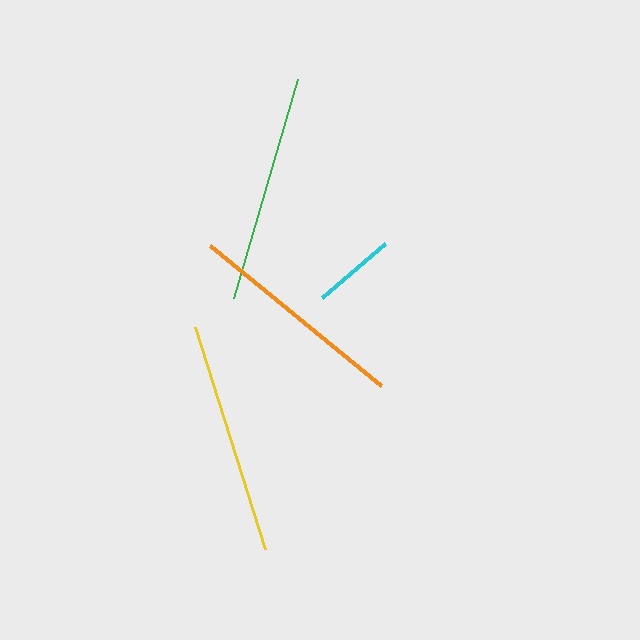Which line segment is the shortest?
The cyan line is the shortest at approximately 82 pixels.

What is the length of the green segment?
The green segment is approximately 228 pixels long.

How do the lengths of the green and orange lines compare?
The green and orange lines are approximately the same length.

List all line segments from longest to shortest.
From longest to shortest: yellow, green, orange, cyan.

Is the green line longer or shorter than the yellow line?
The yellow line is longer than the green line.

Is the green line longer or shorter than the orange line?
The green line is longer than the orange line.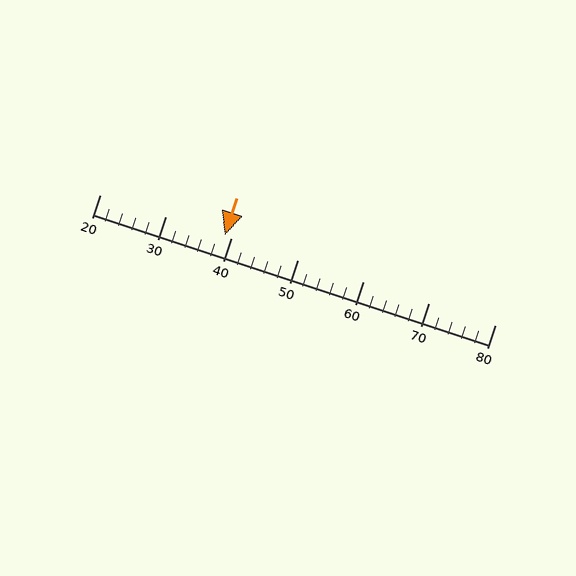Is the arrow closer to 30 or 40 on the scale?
The arrow is closer to 40.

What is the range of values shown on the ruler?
The ruler shows values from 20 to 80.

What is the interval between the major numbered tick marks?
The major tick marks are spaced 10 units apart.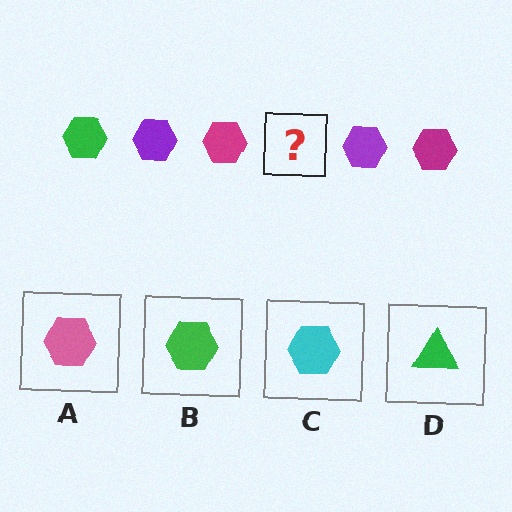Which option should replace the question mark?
Option B.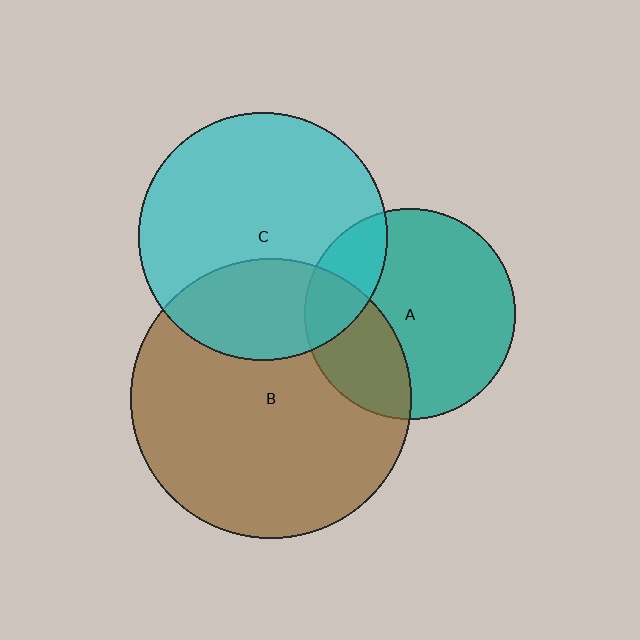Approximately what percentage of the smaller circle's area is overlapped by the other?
Approximately 30%.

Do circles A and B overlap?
Yes.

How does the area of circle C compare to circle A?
Approximately 1.4 times.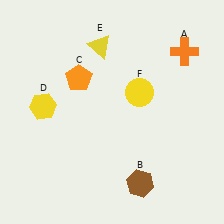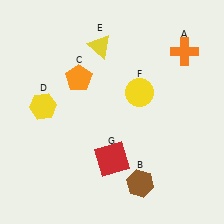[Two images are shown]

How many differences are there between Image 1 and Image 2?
There is 1 difference between the two images.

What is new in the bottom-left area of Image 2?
A red square (G) was added in the bottom-left area of Image 2.